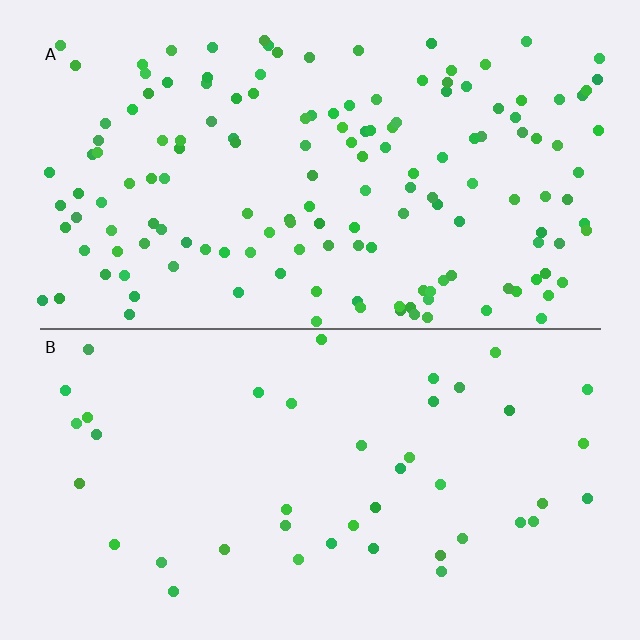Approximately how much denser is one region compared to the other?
Approximately 3.6× — region A over region B.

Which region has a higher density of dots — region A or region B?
A (the top).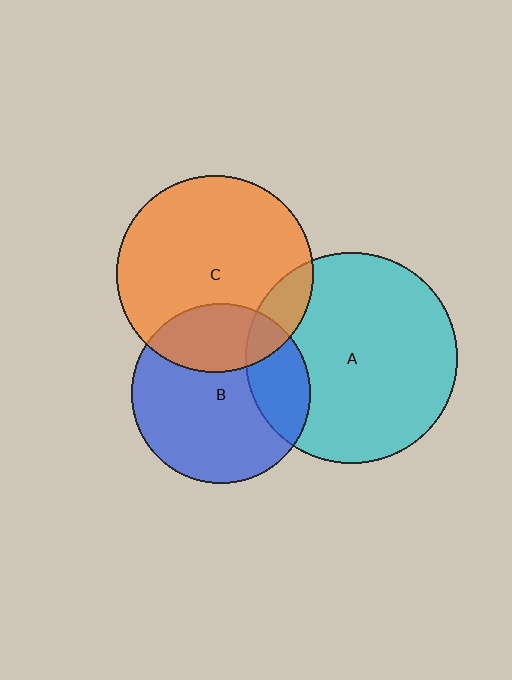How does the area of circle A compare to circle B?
Approximately 1.4 times.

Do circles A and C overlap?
Yes.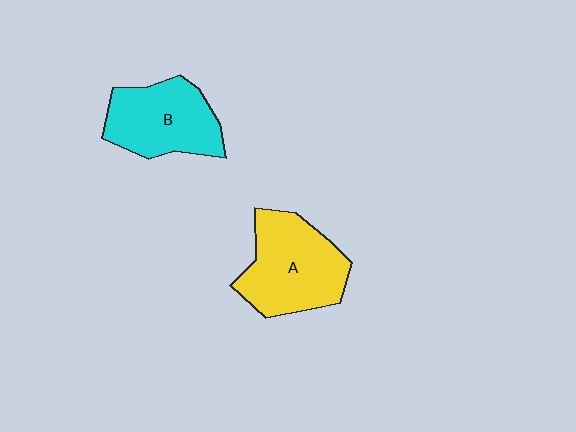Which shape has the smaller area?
Shape B (cyan).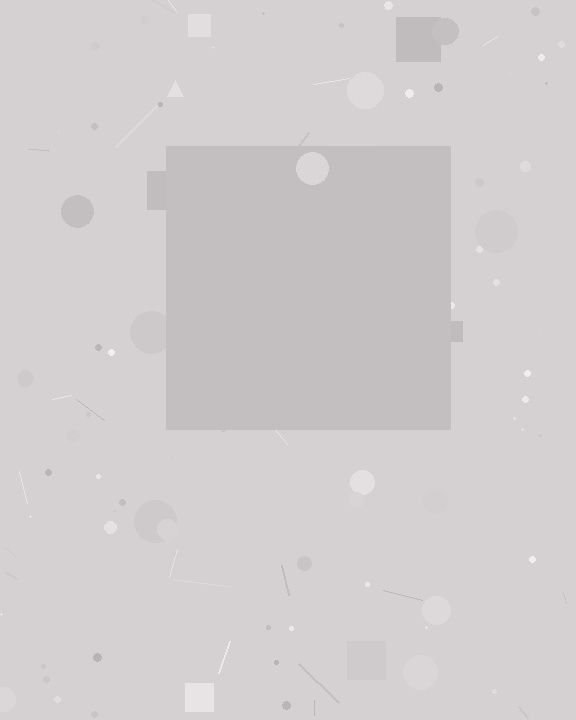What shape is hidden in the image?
A square is hidden in the image.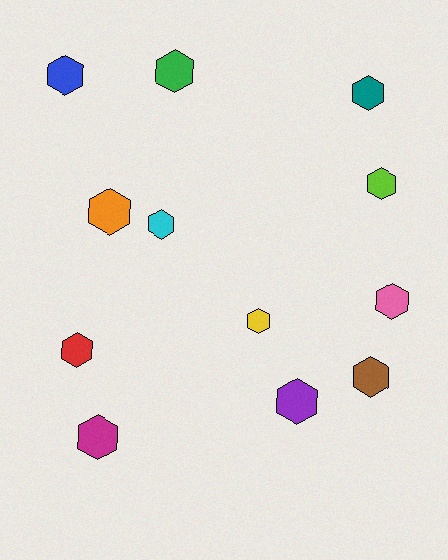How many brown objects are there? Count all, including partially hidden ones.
There is 1 brown object.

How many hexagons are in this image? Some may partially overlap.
There are 12 hexagons.